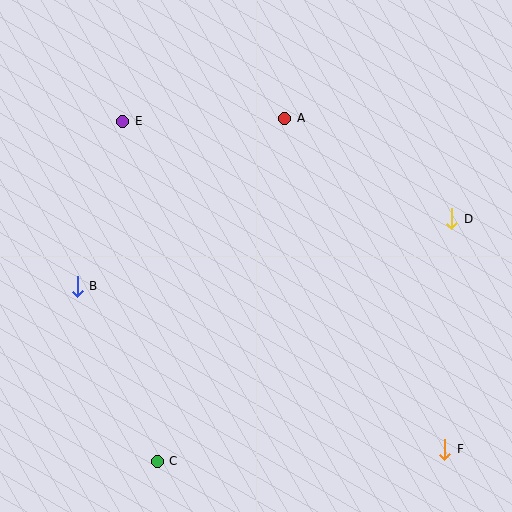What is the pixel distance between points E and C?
The distance between E and C is 342 pixels.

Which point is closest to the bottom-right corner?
Point F is closest to the bottom-right corner.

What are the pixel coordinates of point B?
Point B is at (77, 286).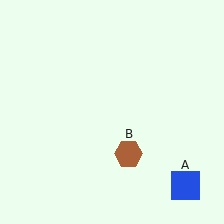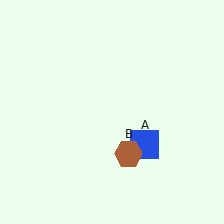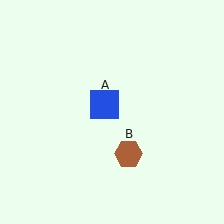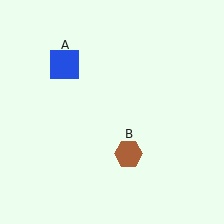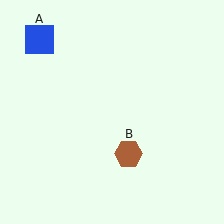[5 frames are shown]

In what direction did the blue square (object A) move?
The blue square (object A) moved up and to the left.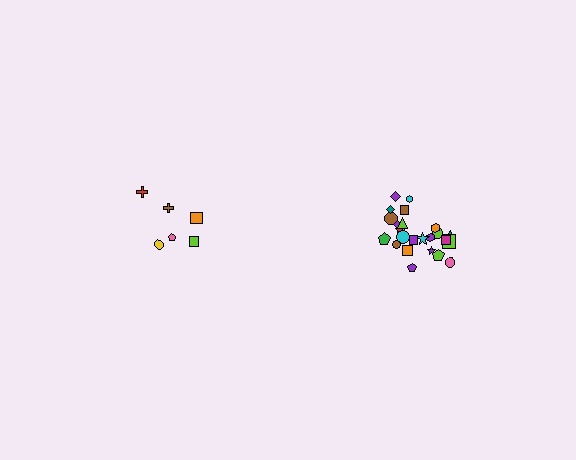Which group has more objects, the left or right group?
The right group.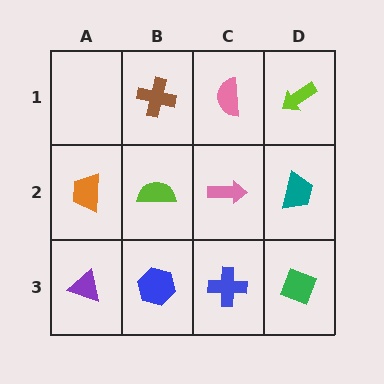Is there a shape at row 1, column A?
No, that cell is empty.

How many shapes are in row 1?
3 shapes.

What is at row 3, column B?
A blue hexagon.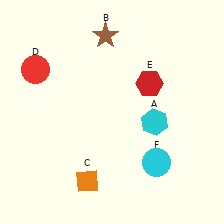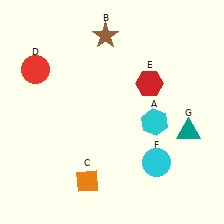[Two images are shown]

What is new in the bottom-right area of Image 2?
A teal triangle (G) was added in the bottom-right area of Image 2.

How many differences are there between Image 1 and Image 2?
There is 1 difference between the two images.